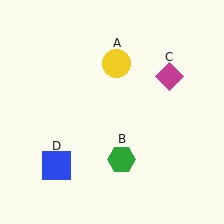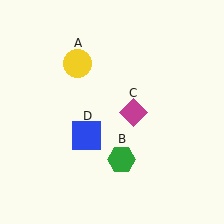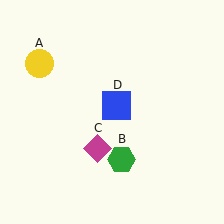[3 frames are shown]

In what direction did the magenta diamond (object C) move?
The magenta diamond (object C) moved down and to the left.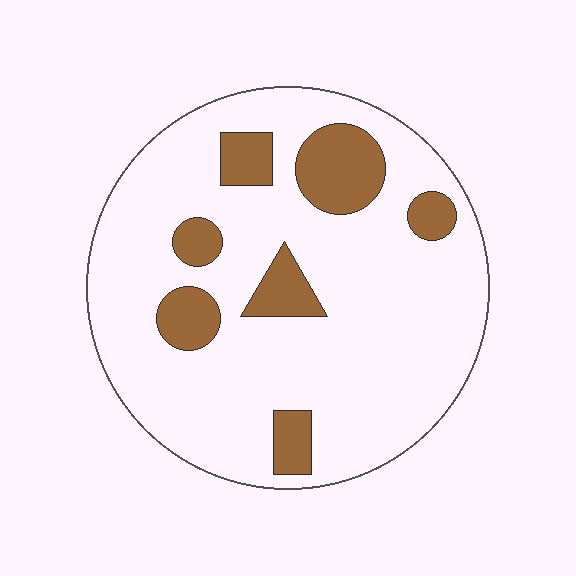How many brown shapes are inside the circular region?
7.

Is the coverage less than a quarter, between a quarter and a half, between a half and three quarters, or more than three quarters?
Less than a quarter.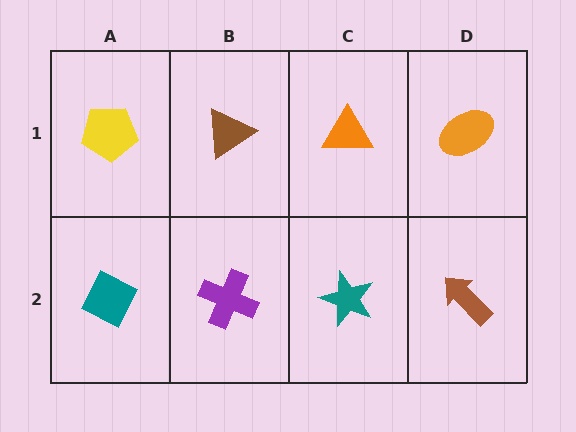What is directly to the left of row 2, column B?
A teal diamond.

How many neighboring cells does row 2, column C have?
3.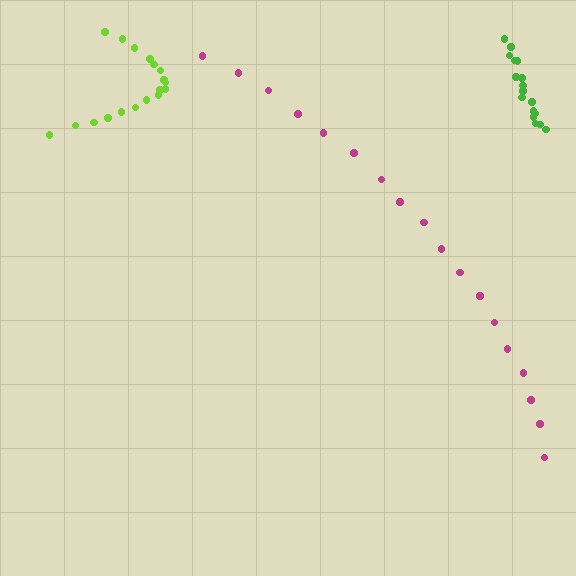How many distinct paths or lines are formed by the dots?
There are 3 distinct paths.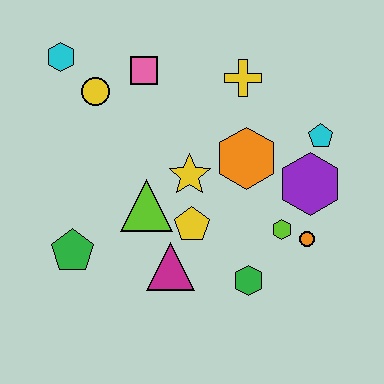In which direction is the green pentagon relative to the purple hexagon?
The green pentagon is to the left of the purple hexagon.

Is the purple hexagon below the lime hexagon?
No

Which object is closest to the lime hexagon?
The orange circle is closest to the lime hexagon.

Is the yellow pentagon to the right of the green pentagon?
Yes